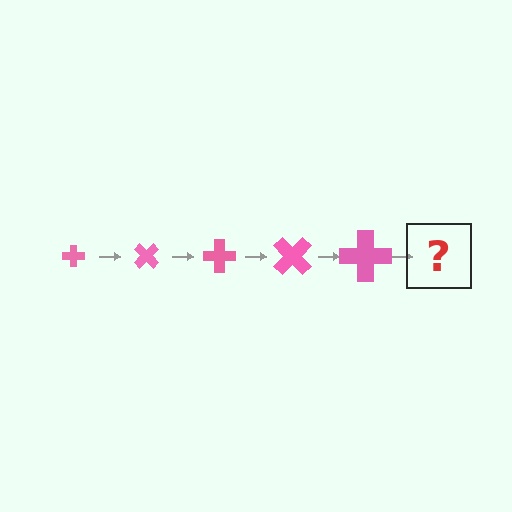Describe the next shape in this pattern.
It should be a cross, larger than the previous one and rotated 225 degrees from the start.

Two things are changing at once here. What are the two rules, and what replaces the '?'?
The two rules are that the cross grows larger each step and it rotates 45 degrees each step. The '?' should be a cross, larger than the previous one and rotated 225 degrees from the start.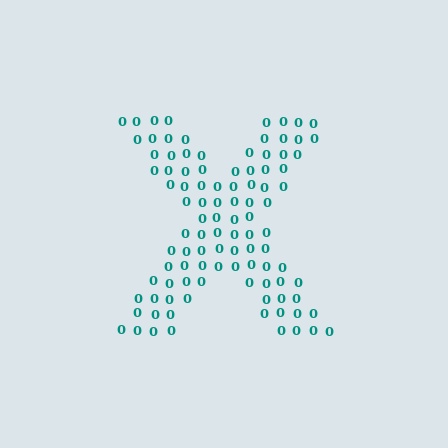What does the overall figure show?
The overall figure shows the letter X.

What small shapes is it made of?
It is made of small digit 0's.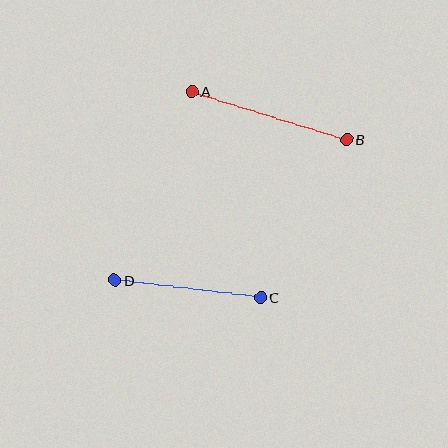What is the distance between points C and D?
The distance is approximately 147 pixels.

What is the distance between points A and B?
The distance is approximately 162 pixels.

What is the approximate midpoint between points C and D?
The midpoint is at approximately (188, 289) pixels.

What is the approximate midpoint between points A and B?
The midpoint is at approximately (269, 115) pixels.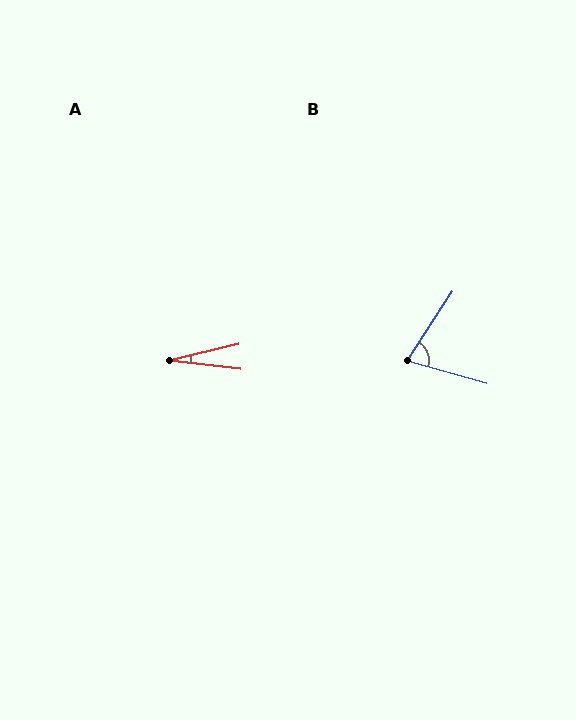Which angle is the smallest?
A, at approximately 20 degrees.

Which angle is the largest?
B, at approximately 73 degrees.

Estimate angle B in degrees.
Approximately 73 degrees.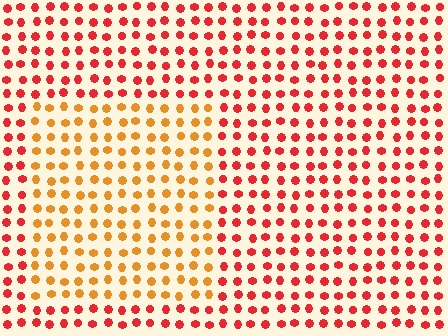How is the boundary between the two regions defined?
The boundary is defined purely by a slight shift in hue (about 36 degrees). Spacing, size, and orientation are identical on both sides.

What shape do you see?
I see a rectangle.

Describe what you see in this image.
The image is filled with small red elements in a uniform arrangement. A rectangle-shaped region is visible where the elements are tinted to a slightly different hue, forming a subtle color boundary.